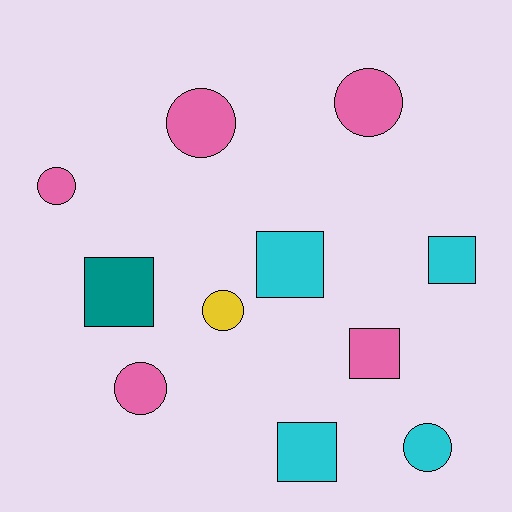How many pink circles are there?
There are 4 pink circles.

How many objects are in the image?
There are 11 objects.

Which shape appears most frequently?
Circle, with 6 objects.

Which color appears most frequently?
Pink, with 5 objects.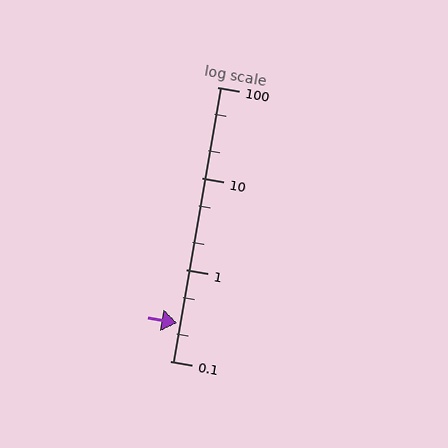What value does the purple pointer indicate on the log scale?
The pointer indicates approximately 0.26.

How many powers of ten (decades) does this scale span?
The scale spans 3 decades, from 0.1 to 100.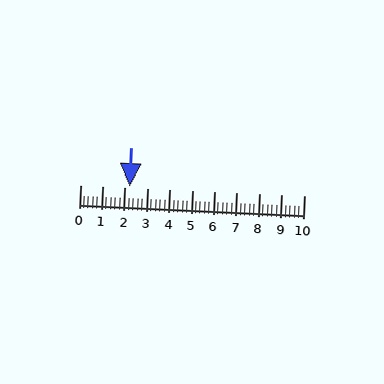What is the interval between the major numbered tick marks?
The major tick marks are spaced 1 units apart.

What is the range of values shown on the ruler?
The ruler shows values from 0 to 10.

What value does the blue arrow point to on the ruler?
The blue arrow points to approximately 2.2.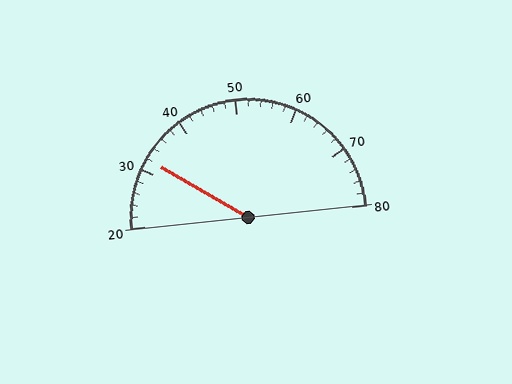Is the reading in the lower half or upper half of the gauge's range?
The reading is in the lower half of the range (20 to 80).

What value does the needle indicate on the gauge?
The needle indicates approximately 32.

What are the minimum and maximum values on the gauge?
The gauge ranges from 20 to 80.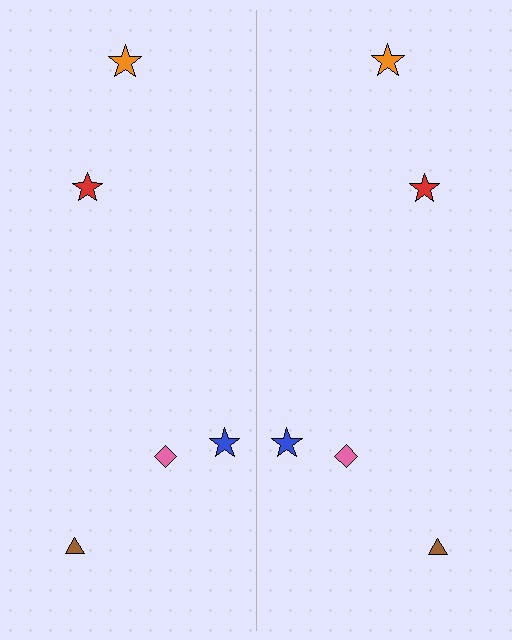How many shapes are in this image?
There are 10 shapes in this image.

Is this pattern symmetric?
Yes, this pattern has bilateral (reflection) symmetry.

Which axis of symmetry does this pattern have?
The pattern has a vertical axis of symmetry running through the center of the image.